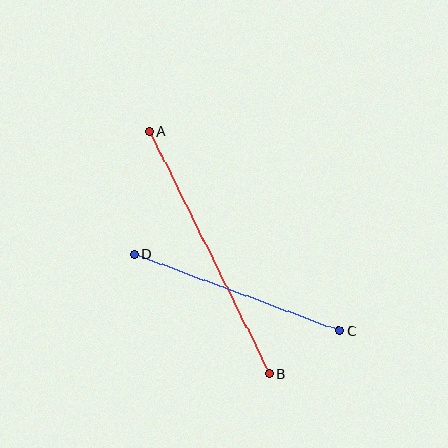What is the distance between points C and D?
The distance is approximately 219 pixels.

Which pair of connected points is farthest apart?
Points A and B are farthest apart.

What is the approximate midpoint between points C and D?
The midpoint is at approximately (237, 293) pixels.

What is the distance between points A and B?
The distance is approximately 270 pixels.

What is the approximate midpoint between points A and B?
The midpoint is at approximately (209, 252) pixels.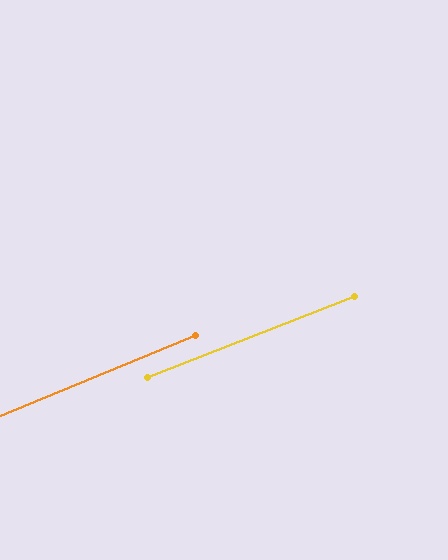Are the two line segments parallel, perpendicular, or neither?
Parallel — their directions differ by only 0.8°.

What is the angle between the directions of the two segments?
Approximately 1 degree.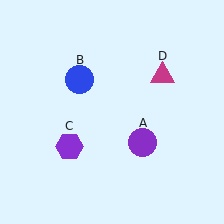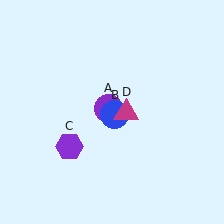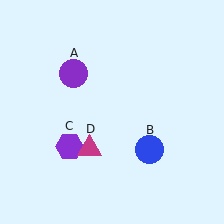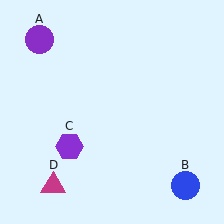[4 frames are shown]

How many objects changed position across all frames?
3 objects changed position: purple circle (object A), blue circle (object B), magenta triangle (object D).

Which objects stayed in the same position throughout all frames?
Purple hexagon (object C) remained stationary.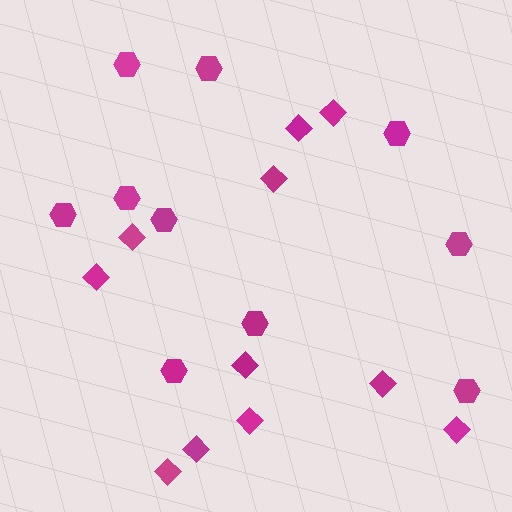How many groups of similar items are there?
There are 2 groups: one group of hexagons (10) and one group of diamonds (11).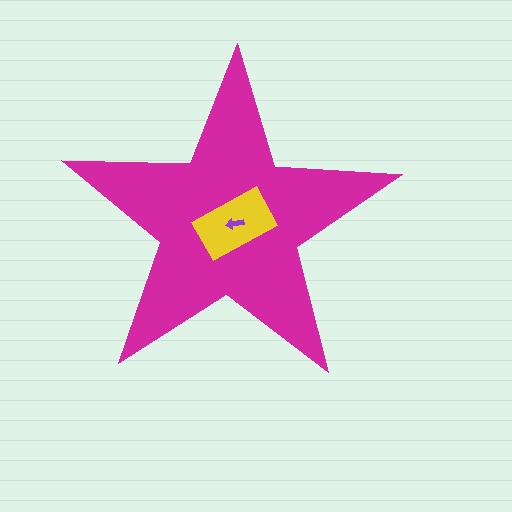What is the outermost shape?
The magenta star.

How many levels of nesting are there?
3.